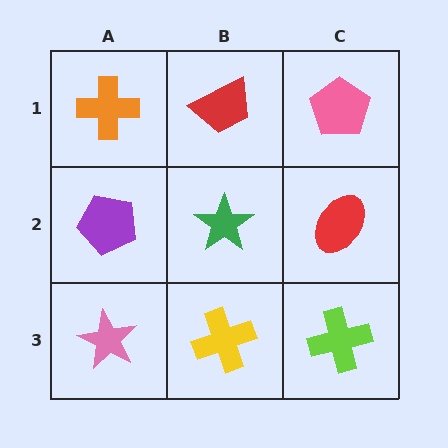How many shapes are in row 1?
3 shapes.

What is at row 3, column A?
A pink star.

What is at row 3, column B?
A yellow cross.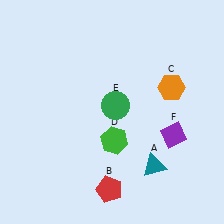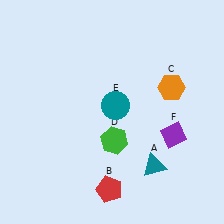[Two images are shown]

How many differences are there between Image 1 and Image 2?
There is 1 difference between the two images.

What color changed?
The circle (E) changed from green in Image 1 to teal in Image 2.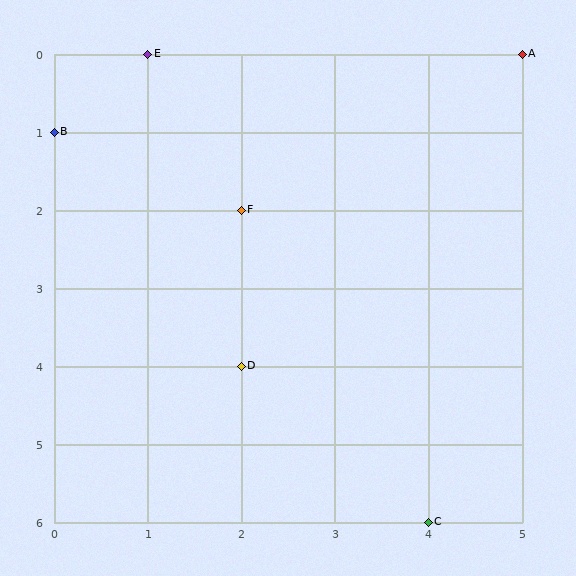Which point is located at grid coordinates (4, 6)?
Point C is at (4, 6).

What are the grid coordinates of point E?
Point E is at grid coordinates (1, 0).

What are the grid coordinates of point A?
Point A is at grid coordinates (5, 0).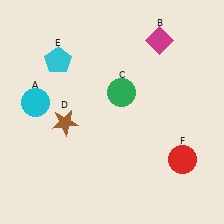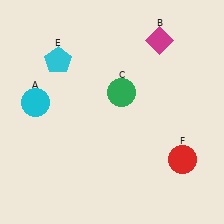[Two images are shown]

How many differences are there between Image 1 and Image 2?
There is 1 difference between the two images.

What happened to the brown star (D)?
The brown star (D) was removed in Image 2. It was in the bottom-left area of Image 1.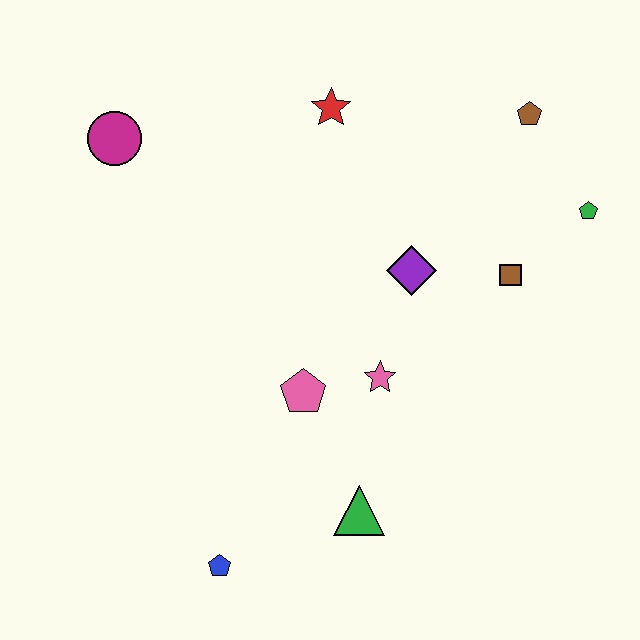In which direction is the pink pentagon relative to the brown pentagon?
The pink pentagon is below the brown pentagon.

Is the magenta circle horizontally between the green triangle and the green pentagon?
No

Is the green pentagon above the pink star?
Yes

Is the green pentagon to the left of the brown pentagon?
No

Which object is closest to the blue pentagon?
The green triangle is closest to the blue pentagon.